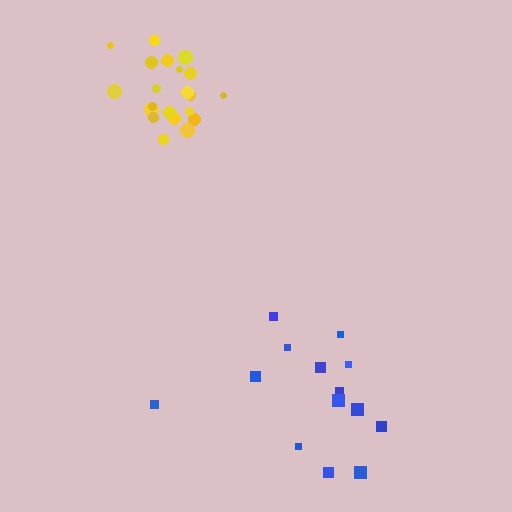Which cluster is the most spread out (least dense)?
Blue.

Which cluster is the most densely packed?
Yellow.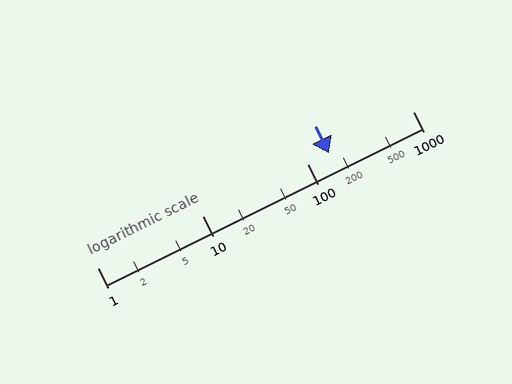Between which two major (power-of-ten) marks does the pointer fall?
The pointer is between 100 and 1000.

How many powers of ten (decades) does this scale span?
The scale spans 3 decades, from 1 to 1000.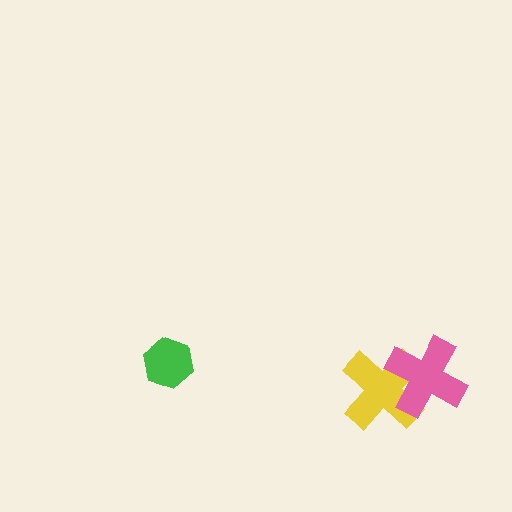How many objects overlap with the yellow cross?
1 object overlaps with the yellow cross.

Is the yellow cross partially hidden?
Yes, it is partially covered by another shape.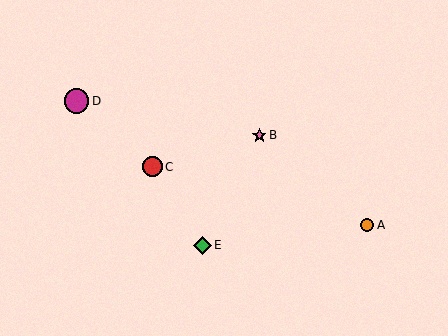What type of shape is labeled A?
Shape A is an orange circle.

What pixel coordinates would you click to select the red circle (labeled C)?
Click at (153, 167) to select the red circle C.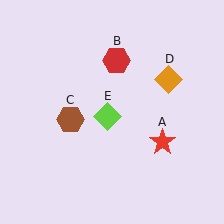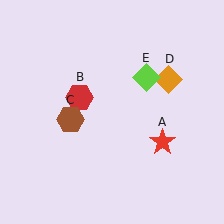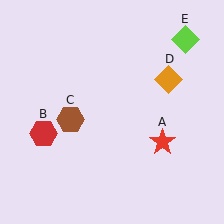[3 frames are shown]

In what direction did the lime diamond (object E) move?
The lime diamond (object E) moved up and to the right.